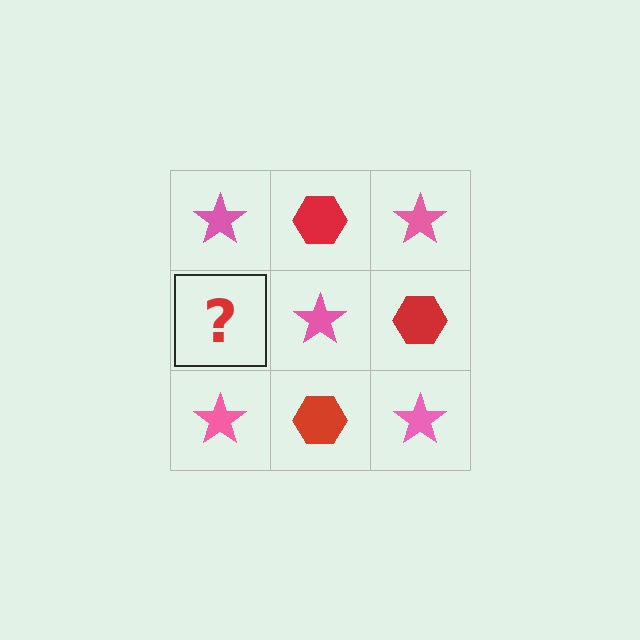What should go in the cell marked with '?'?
The missing cell should contain a red hexagon.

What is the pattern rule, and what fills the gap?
The rule is that it alternates pink star and red hexagon in a checkerboard pattern. The gap should be filled with a red hexagon.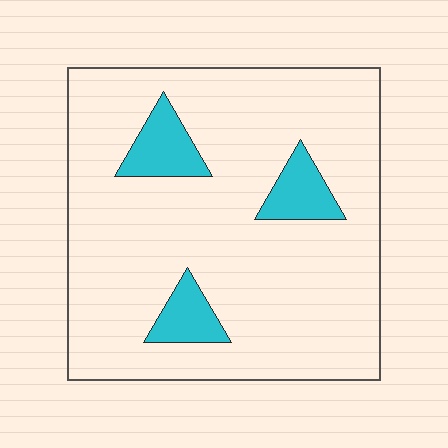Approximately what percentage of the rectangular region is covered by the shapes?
Approximately 10%.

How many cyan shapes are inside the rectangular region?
3.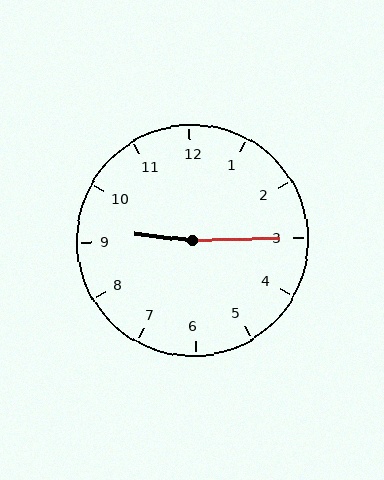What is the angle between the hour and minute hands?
Approximately 172 degrees.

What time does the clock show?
9:15.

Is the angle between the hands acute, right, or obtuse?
It is obtuse.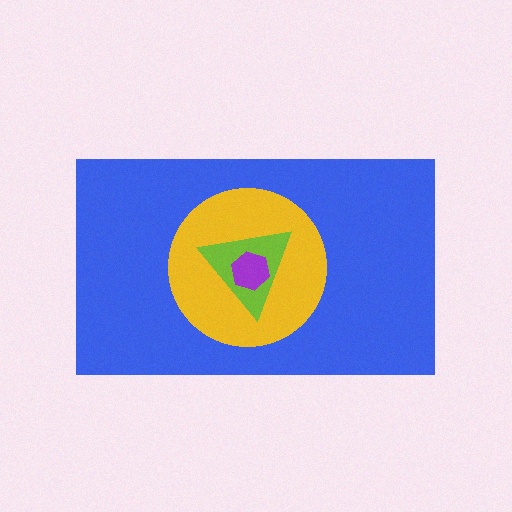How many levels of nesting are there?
4.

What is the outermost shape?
The blue rectangle.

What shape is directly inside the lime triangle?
The purple hexagon.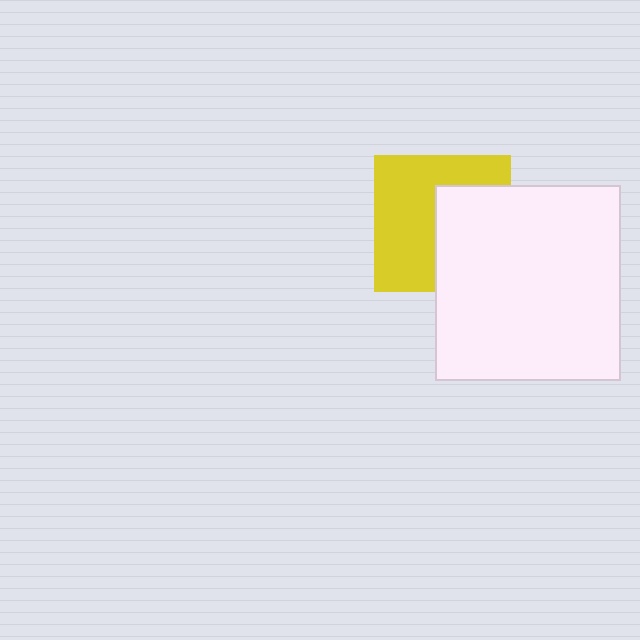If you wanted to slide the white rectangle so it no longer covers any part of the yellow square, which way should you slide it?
Slide it right — that is the most direct way to separate the two shapes.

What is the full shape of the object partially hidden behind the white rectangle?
The partially hidden object is a yellow square.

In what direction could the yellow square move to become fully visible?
The yellow square could move left. That would shift it out from behind the white rectangle entirely.